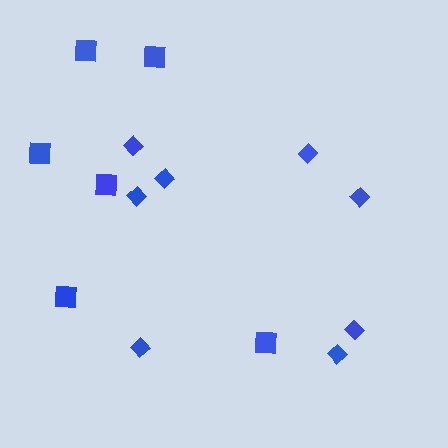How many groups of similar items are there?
There are 2 groups: one group of diamonds (8) and one group of squares (6).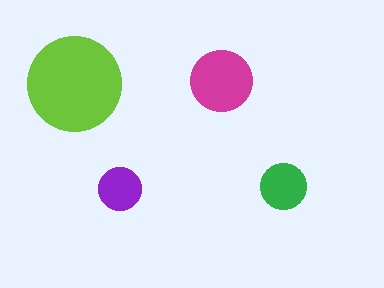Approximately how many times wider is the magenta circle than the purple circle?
About 1.5 times wider.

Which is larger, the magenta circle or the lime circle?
The lime one.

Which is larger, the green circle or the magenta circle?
The magenta one.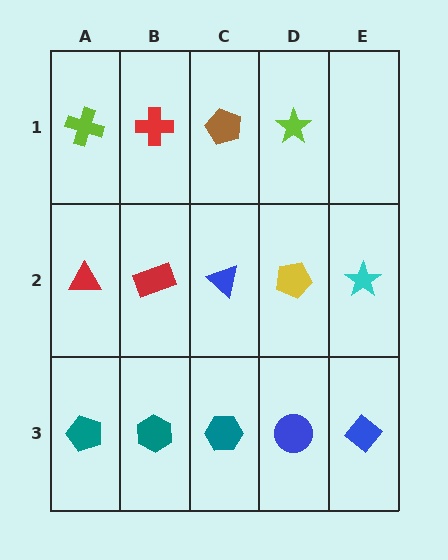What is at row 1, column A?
A lime cross.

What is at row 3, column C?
A teal hexagon.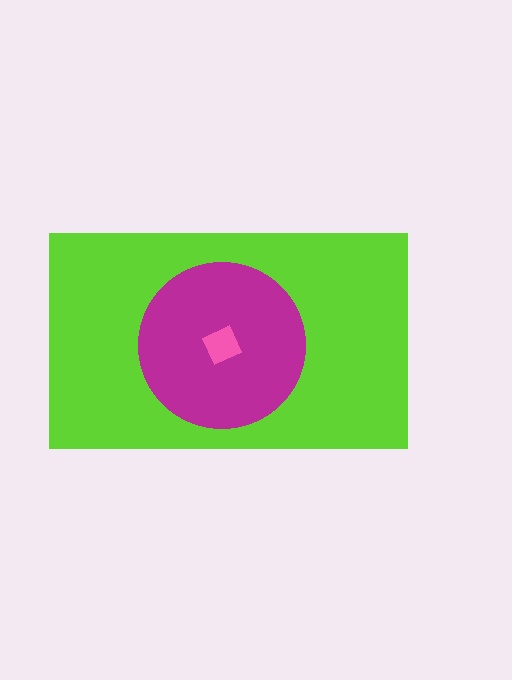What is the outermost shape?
The lime rectangle.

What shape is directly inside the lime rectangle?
The magenta circle.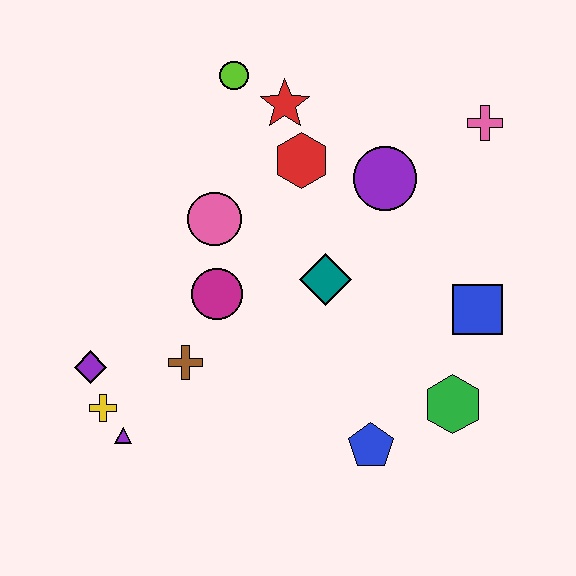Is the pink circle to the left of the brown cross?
No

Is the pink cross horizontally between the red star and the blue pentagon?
No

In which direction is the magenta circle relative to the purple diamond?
The magenta circle is to the right of the purple diamond.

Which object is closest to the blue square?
The green hexagon is closest to the blue square.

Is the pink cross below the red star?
Yes